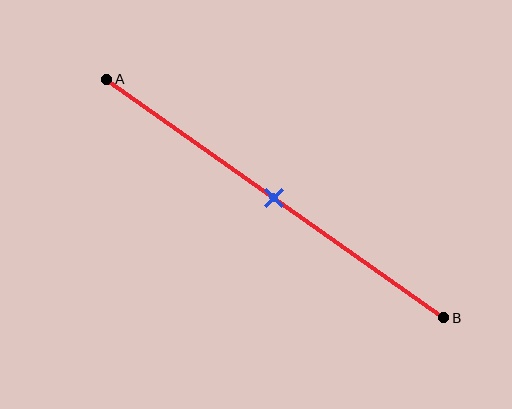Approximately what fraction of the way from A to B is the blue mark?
The blue mark is approximately 50% of the way from A to B.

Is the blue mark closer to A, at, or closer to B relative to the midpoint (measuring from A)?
The blue mark is approximately at the midpoint of segment AB.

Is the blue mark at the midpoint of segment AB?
Yes, the mark is approximately at the midpoint.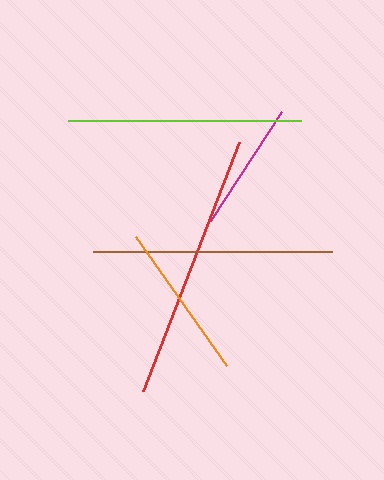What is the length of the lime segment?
The lime segment is approximately 233 pixels long.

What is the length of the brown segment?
The brown segment is approximately 239 pixels long.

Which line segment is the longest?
The red line is the longest at approximately 267 pixels.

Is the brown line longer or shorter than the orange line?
The brown line is longer than the orange line.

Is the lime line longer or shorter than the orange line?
The lime line is longer than the orange line.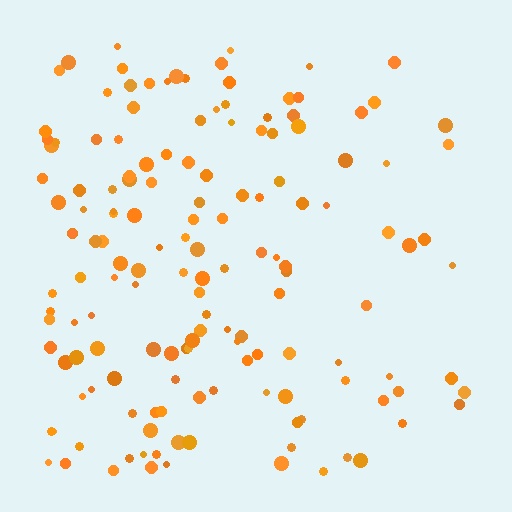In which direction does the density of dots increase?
From right to left, with the left side densest.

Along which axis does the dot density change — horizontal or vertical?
Horizontal.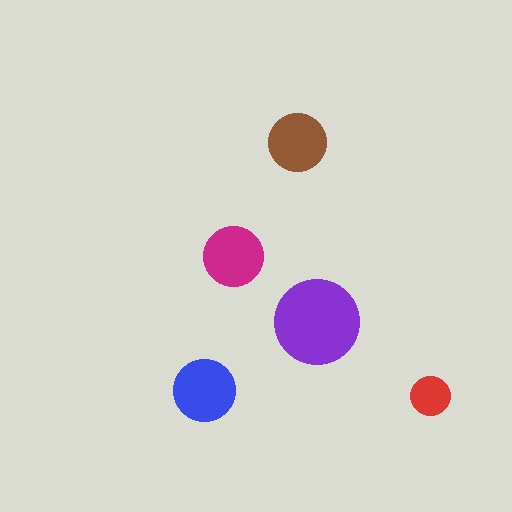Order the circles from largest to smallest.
the purple one, the blue one, the magenta one, the brown one, the red one.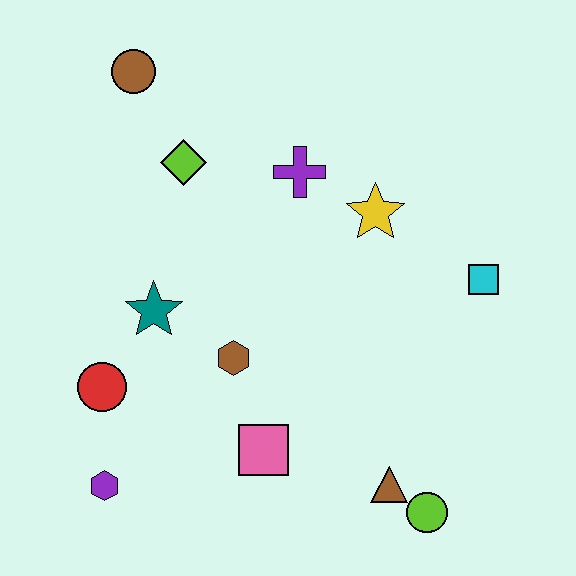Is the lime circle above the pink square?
No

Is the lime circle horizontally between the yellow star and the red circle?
No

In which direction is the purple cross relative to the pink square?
The purple cross is above the pink square.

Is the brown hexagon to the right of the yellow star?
No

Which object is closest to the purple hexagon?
The red circle is closest to the purple hexagon.